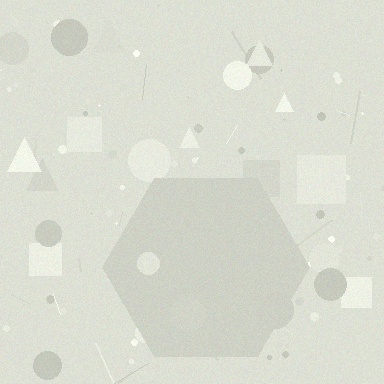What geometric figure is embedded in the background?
A hexagon is embedded in the background.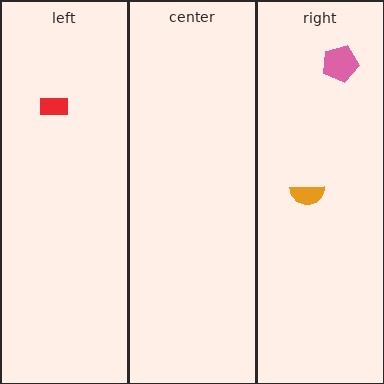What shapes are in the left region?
The red rectangle.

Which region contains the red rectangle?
The left region.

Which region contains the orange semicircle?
The right region.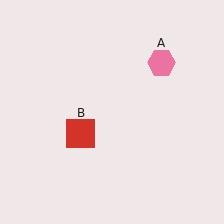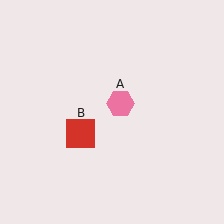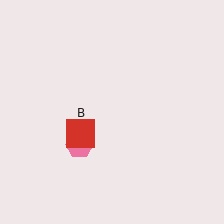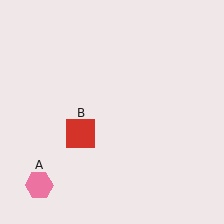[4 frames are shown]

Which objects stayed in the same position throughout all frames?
Red square (object B) remained stationary.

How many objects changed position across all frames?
1 object changed position: pink hexagon (object A).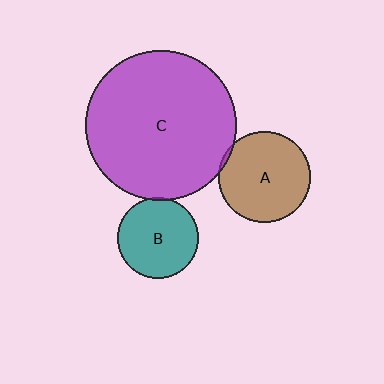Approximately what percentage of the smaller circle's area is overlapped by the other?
Approximately 5%.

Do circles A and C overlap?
Yes.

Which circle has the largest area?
Circle C (purple).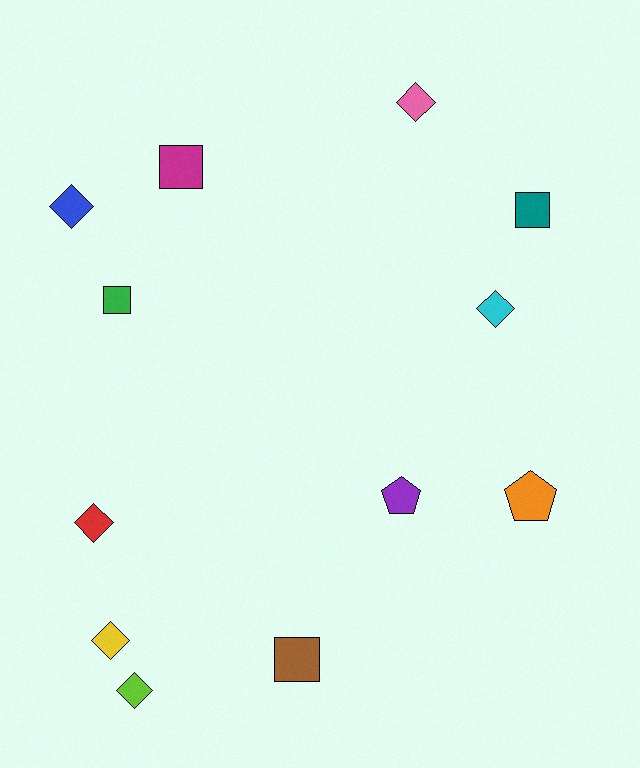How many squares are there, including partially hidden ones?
There are 4 squares.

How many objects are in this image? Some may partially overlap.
There are 12 objects.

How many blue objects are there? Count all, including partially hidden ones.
There is 1 blue object.